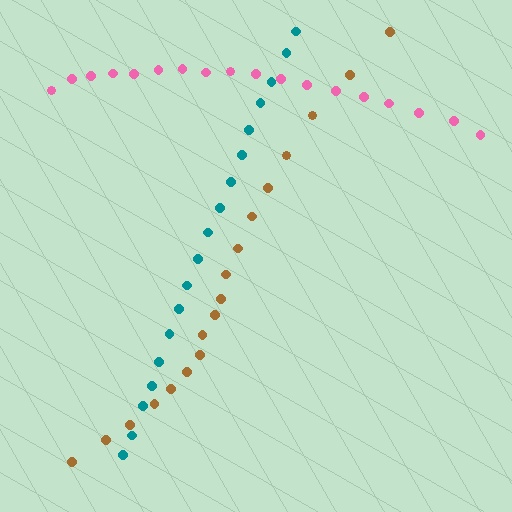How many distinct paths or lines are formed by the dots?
There are 3 distinct paths.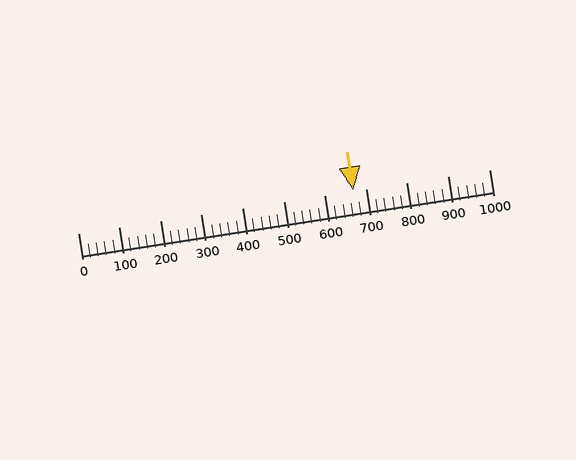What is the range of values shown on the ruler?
The ruler shows values from 0 to 1000.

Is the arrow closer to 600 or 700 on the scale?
The arrow is closer to 700.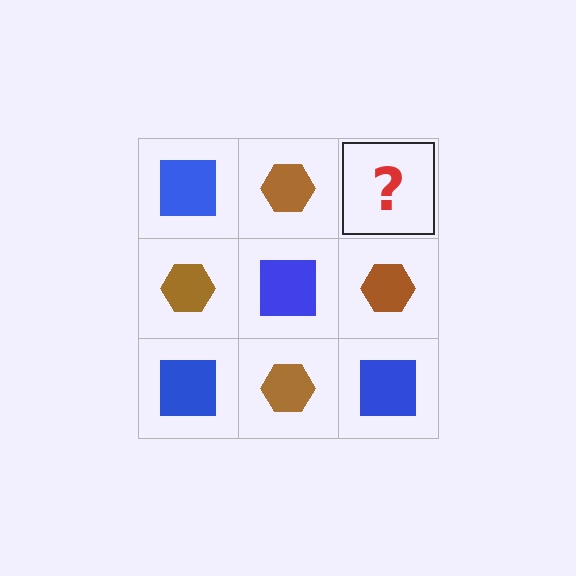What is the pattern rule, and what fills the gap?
The rule is that it alternates blue square and brown hexagon in a checkerboard pattern. The gap should be filled with a blue square.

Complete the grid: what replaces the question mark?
The question mark should be replaced with a blue square.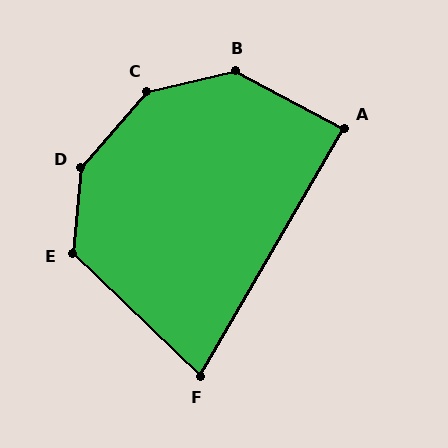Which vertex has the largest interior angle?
D, at approximately 145 degrees.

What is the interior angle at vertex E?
Approximately 129 degrees (obtuse).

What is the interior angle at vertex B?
Approximately 139 degrees (obtuse).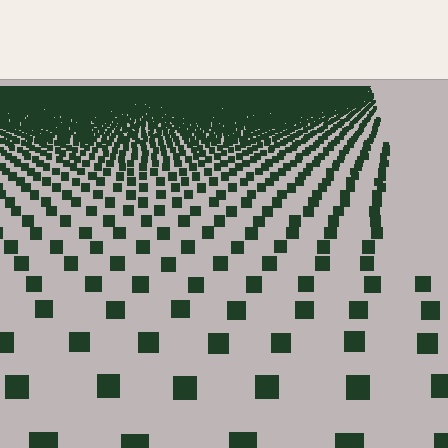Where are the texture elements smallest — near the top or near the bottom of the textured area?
Near the top.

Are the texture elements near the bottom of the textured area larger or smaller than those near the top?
Larger. Near the bottom, elements are closer to the viewer and appear at a bigger on-screen size.